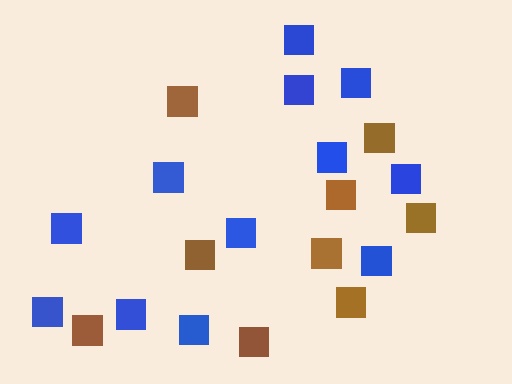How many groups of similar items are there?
There are 2 groups: one group of brown squares (9) and one group of blue squares (12).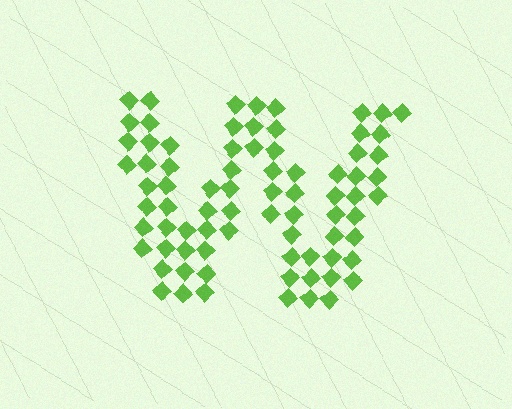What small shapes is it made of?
It is made of small diamonds.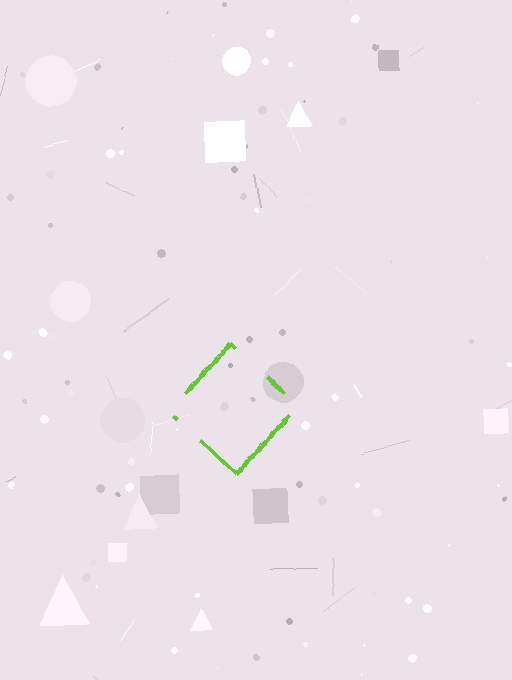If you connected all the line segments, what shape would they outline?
They would outline a diamond.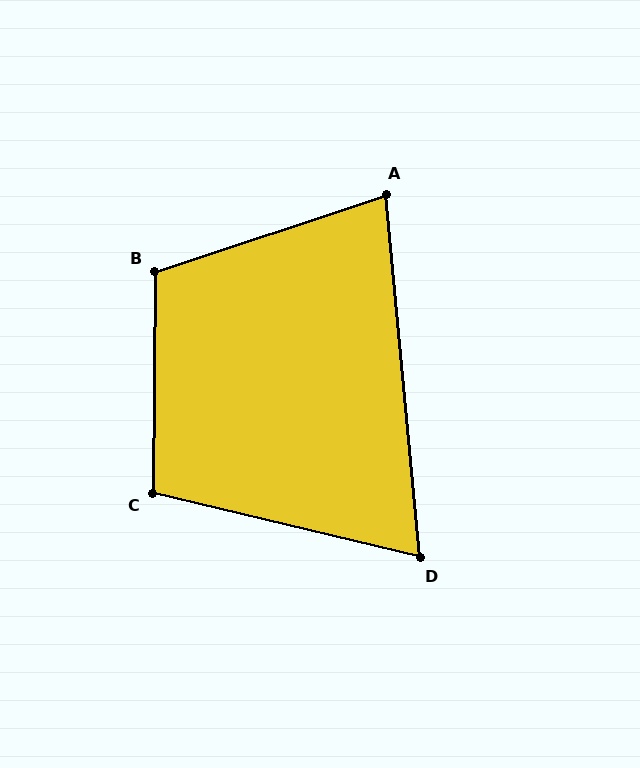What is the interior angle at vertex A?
Approximately 77 degrees (acute).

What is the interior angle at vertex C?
Approximately 103 degrees (obtuse).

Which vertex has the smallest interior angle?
D, at approximately 71 degrees.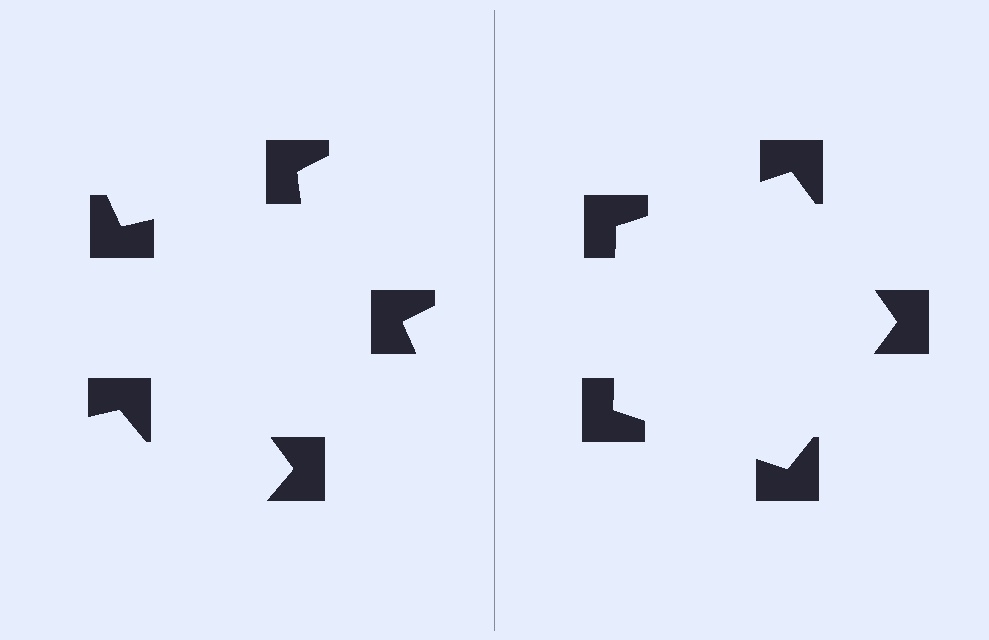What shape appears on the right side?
An illusory pentagon.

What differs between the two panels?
The notched squares are positioned identically on both sides; only the wedge orientations differ. On the right they align to a pentagon; on the left they are misaligned.